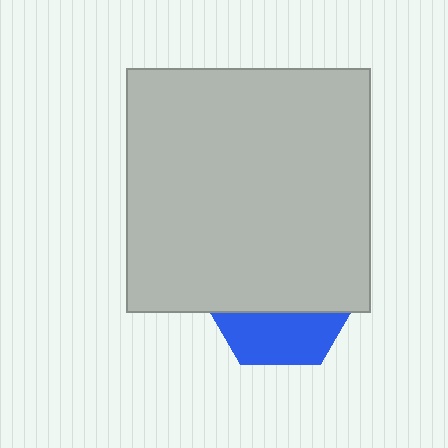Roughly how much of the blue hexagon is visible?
A small part of it is visible (roughly 34%).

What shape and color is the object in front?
The object in front is a light gray square.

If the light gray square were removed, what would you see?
You would see the complete blue hexagon.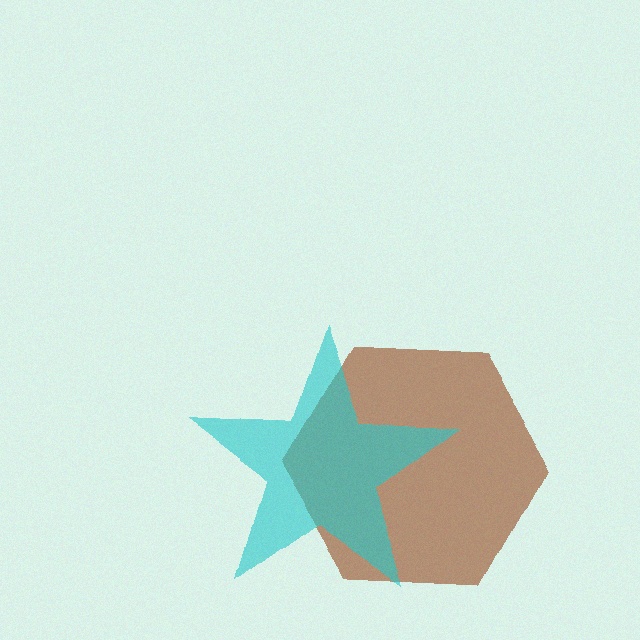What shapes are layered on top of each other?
The layered shapes are: a brown hexagon, a cyan star.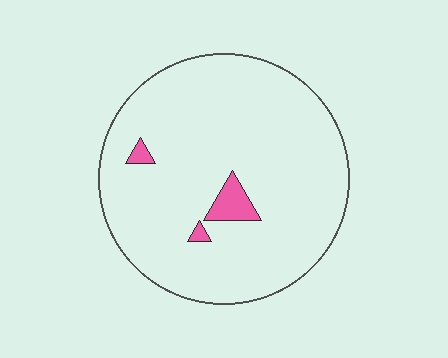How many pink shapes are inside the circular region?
3.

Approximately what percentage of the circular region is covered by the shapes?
Approximately 5%.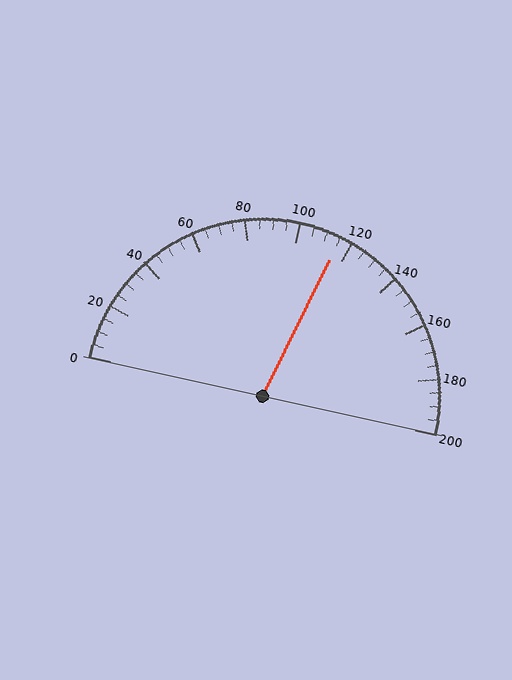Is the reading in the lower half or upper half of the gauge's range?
The reading is in the upper half of the range (0 to 200).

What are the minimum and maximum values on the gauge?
The gauge ranges from 0 to 200.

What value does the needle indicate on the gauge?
The needle indicates approximately 115.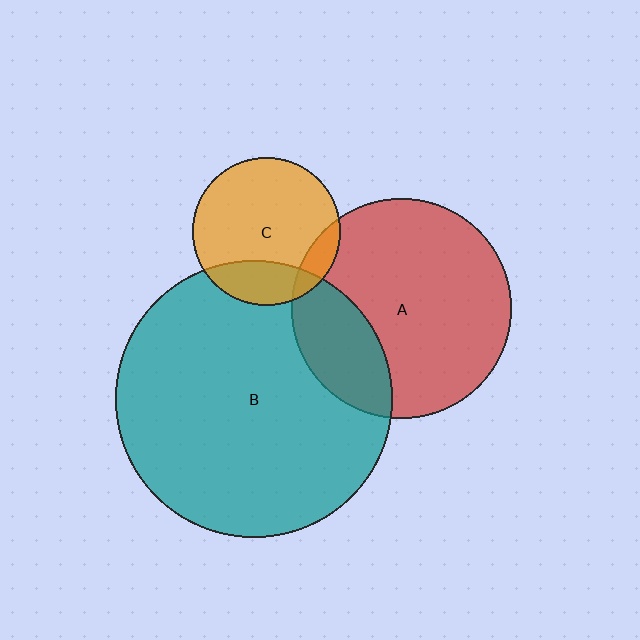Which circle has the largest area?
Circle B (teal).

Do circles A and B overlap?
Yes.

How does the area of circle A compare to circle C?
Approximately 2.2 times.